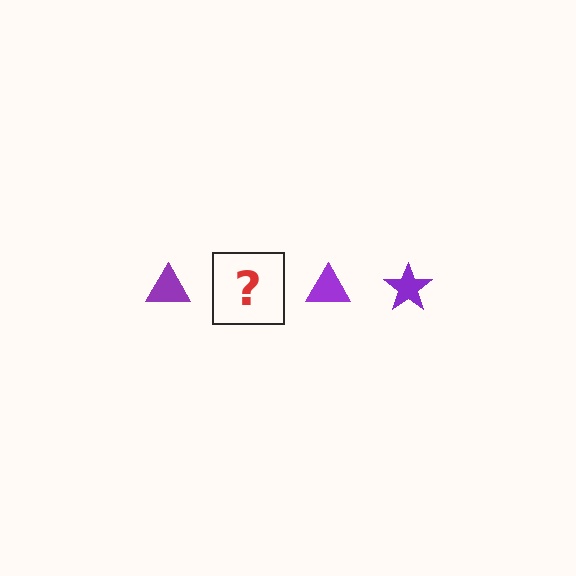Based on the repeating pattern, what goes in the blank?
The blank should be a purple star.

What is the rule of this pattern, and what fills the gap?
The rule is that the pattern cycles through triangle, star shapes in purple. The gap should be filled with a purple star.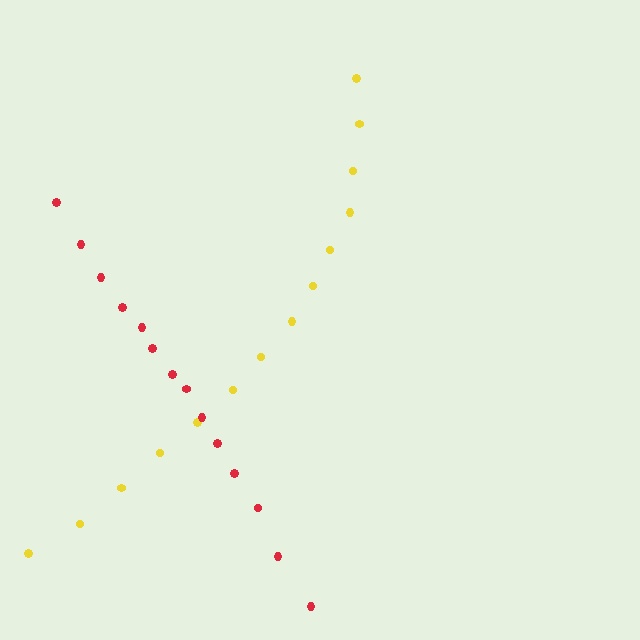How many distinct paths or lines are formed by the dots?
There are 2 distinct paths.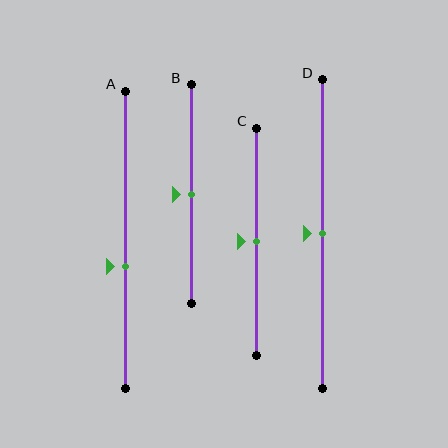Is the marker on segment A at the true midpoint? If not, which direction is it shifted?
No, the marker on segment A is shifted downward by about 9% of the segment length.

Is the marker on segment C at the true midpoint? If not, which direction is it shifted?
Yes, the marker on segment C is at the true midpoint.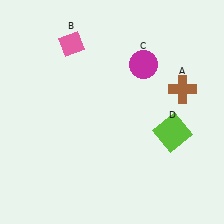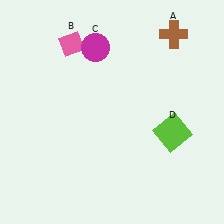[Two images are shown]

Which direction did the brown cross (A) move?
The brown cross (A) moved up.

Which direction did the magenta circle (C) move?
The magenta circle (C) moved left.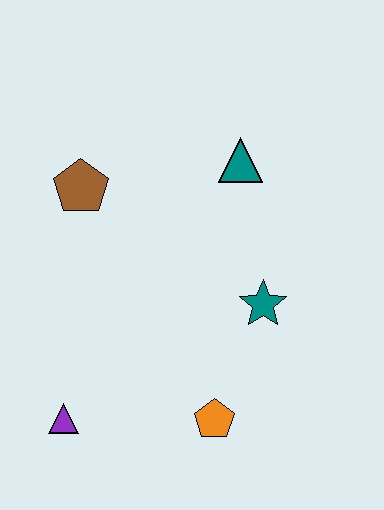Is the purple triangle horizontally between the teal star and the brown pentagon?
No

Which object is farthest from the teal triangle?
The purple triangle is farthest from the teal triangle.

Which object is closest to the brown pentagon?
The teal triangle is closest to the brown pentagon.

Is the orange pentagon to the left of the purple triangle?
No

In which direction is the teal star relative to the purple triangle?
The teal star is to the right of the purple triangle.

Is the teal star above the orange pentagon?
Yes